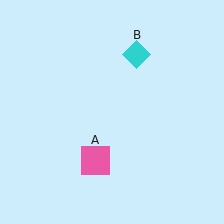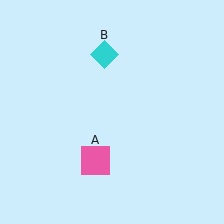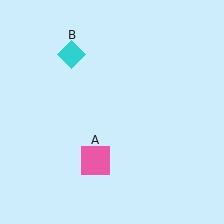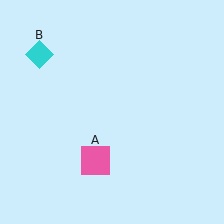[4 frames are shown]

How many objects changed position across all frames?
1 object changed position: cyan diamond (object B).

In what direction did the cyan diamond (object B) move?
The cyan diamond (object B) moved left.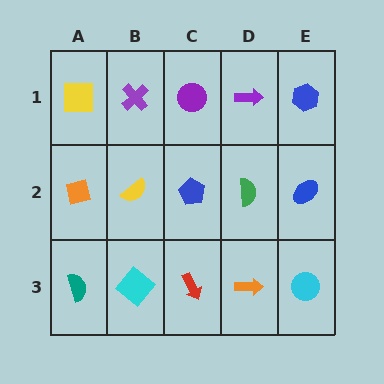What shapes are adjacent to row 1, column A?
An orange square (row 2, column A), a purple cross (row 1, column B).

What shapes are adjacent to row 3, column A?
An orange square (row 2, column A), a cyan diamond (row 3, column B).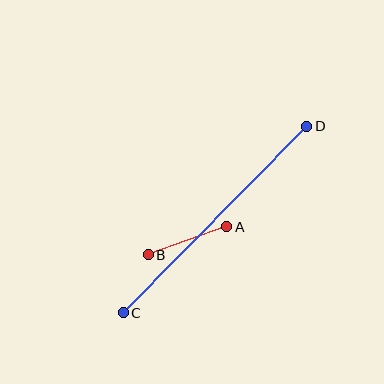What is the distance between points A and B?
The distance is approximately 83 pixels.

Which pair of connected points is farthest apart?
Points C and D are farthest apart.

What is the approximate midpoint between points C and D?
The midpoint is at approximately (215, 219) pixels.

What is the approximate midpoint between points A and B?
The midpoint is at approximately (188, 241) pixels.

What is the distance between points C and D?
The distance is approximately 262 pixels.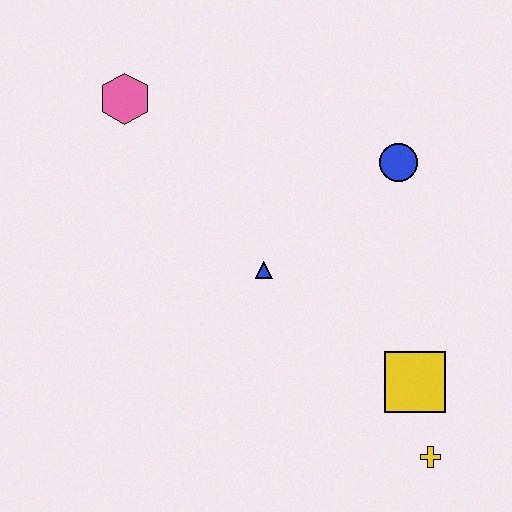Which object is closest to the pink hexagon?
The blue triangle is closest to the pink hexagon.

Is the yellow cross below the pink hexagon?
Yes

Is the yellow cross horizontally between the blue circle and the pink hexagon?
No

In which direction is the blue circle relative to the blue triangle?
The blue circle is to the right of the blue triangle.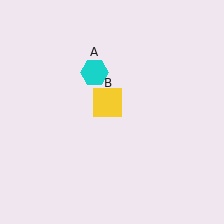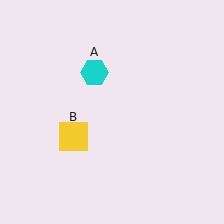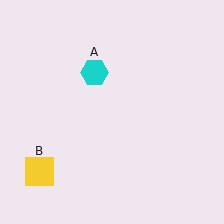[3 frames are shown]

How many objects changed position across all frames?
1 object changed position: yellow square (object B).